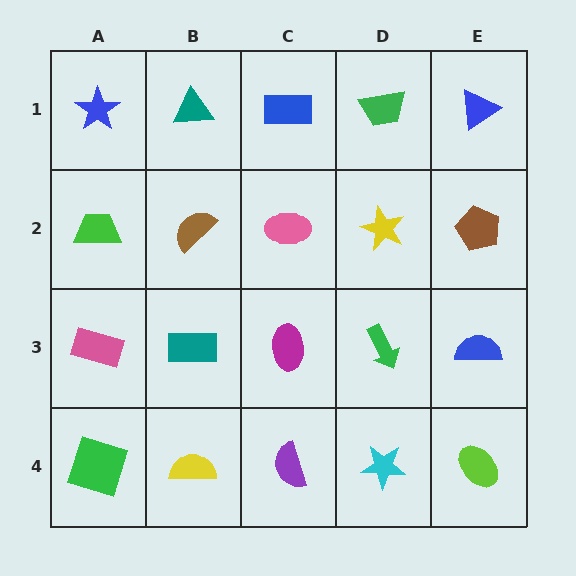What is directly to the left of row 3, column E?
A green arrow.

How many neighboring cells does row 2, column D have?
4.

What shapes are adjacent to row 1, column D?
A yellow star (row 2, column D), a blue rectangle (row 1, column C), a blue triangle (row 1, column E).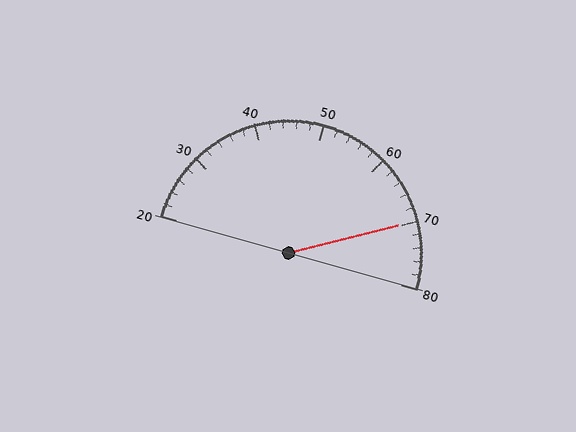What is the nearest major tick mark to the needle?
The nearest major tick mark is 70.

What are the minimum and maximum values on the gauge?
The gauge ranges from 20 to 80.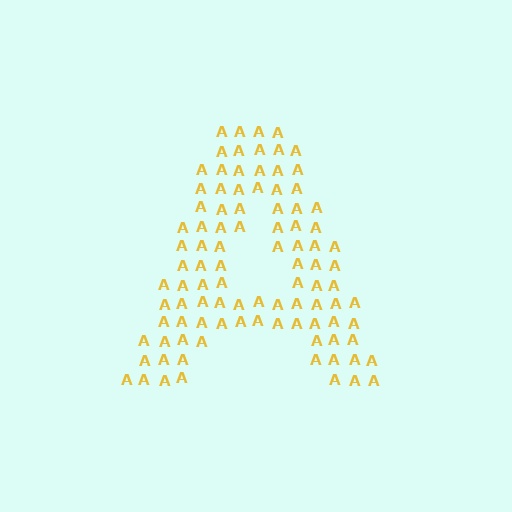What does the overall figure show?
The overall figure shows the letter A.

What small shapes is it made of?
It is made of small letter A's.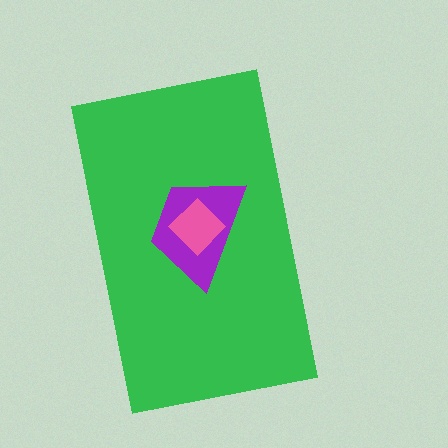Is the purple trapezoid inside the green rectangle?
Yes.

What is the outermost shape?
The green rectangle.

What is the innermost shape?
The pink diamond.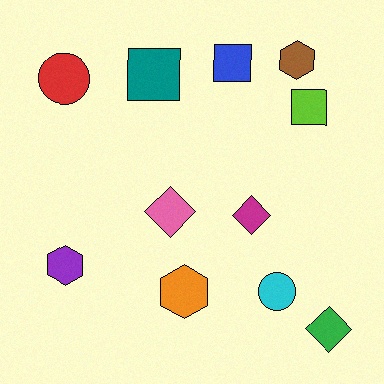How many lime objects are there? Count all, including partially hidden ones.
There is 1 lime object.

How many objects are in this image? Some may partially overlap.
There are 11 objects.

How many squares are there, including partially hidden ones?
There are 3 squares.